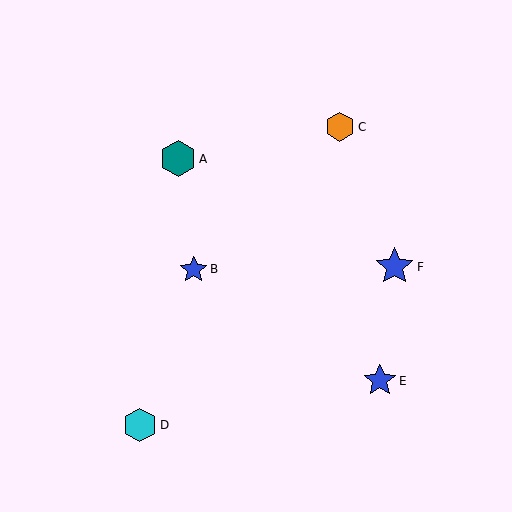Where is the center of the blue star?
The center of the blue star is at (194, 270).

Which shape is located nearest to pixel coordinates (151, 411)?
The cyan hexagon (labeled D) at (140, 425) is nearest to that location.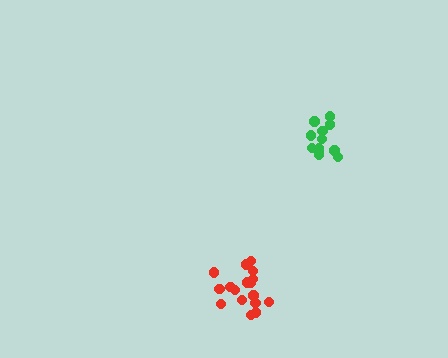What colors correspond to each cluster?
The clusters are colored: green, red.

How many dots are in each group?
Group 1: 12 dots, Group 2: 17 dots (29 total).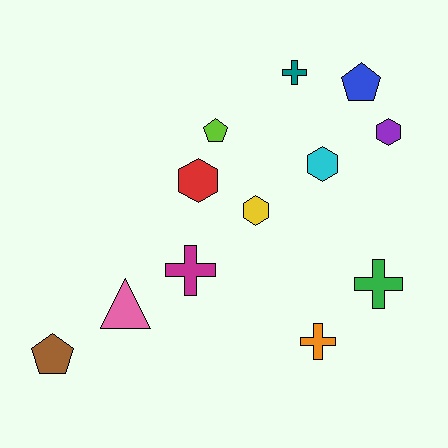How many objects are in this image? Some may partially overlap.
There are 12 objects.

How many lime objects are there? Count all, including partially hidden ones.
There is 1 lime object.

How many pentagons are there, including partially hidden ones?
There are 3 pentagons.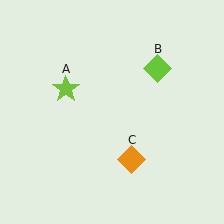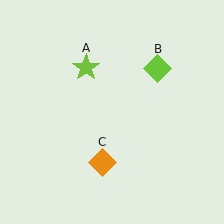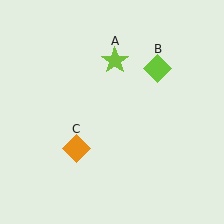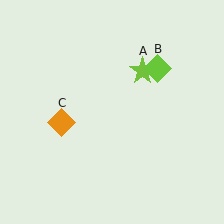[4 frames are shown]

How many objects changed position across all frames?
2 objects changed position: lime star (object A), orange diamond (object C).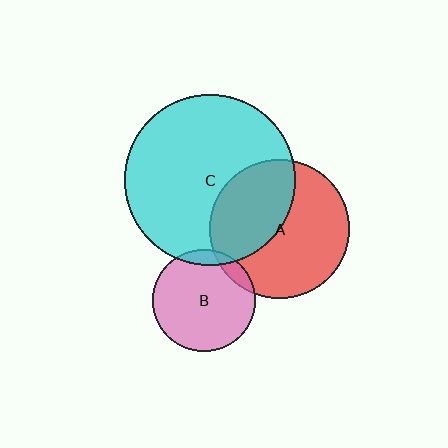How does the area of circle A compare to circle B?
Approximately 1.8 times.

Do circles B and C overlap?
Yes.